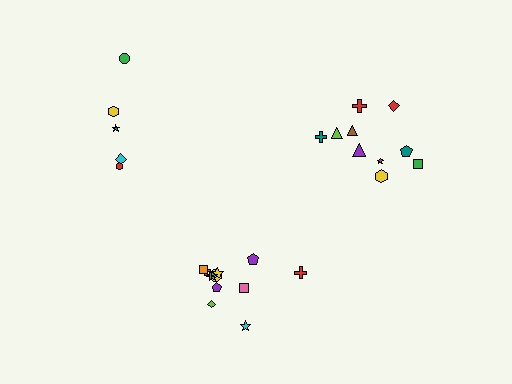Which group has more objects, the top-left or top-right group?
The top-right group.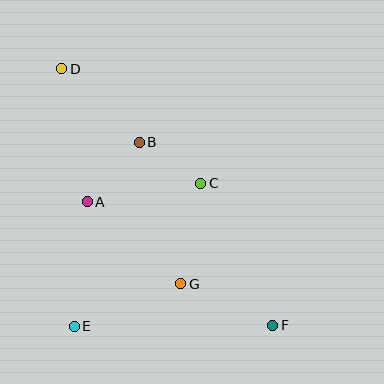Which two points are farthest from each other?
Points D and F are farthest from each other.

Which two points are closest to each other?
Points B and C are closest to each other.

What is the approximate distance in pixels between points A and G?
The distance between A and G is approximately 124 pixels.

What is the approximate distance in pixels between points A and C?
The distance between A and C is approximately 115 pixels.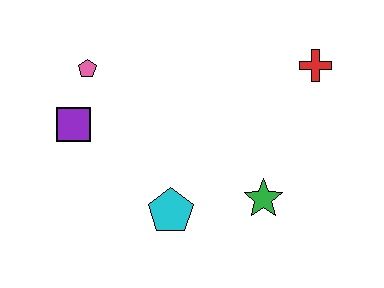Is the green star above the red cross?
No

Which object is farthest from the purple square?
The red cross is farthest from the purple square.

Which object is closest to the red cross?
The green star is closest to the red cross.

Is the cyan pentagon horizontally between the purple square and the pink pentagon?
No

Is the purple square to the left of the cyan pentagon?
Yes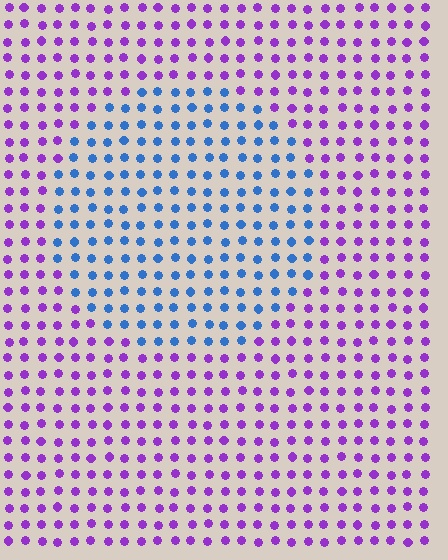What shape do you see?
I see a circle.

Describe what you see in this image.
The image is filled with small purple elements in a uniform arrangement. A circle-shaped region is visible where the elements are tinted to a slightly different hue, forming a subtle color boundary.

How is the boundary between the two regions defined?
The boundary is defined purely by a slight shift in hue (about 65 degrees). Spacing, size, and orientation are identical on both sides.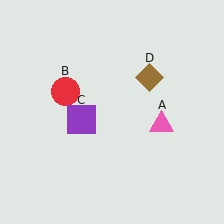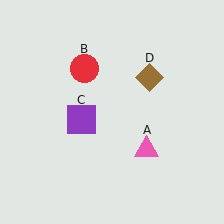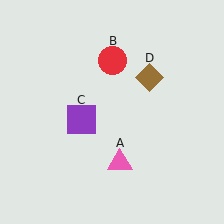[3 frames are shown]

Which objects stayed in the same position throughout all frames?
Purple square (object C) and brown diamond (object D) remained stationary.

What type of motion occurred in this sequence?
The pink triangle (object A), red circle (object B) rotated clockwise around the center of the scene.